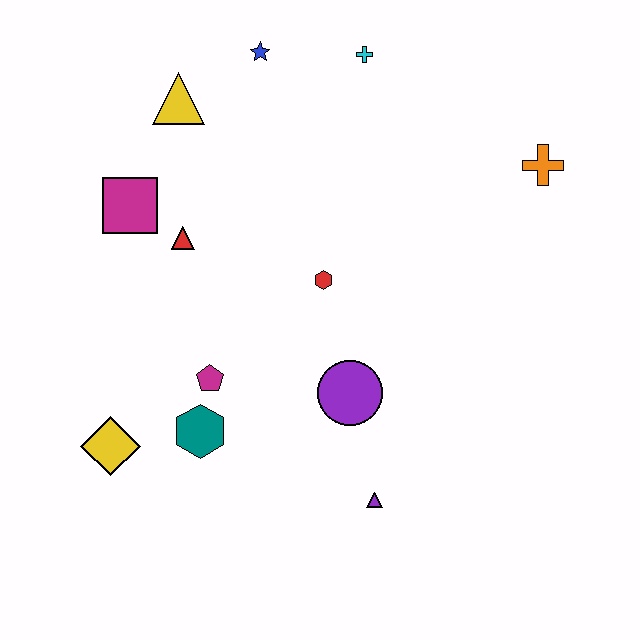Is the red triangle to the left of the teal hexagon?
Yes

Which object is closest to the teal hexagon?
The magenta pentagon is closest to the teal hexagon.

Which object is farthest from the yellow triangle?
The purple triangle is farthest from the yellow triangle.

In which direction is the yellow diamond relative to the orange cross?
The yellow diamond is to the left of the orange cross.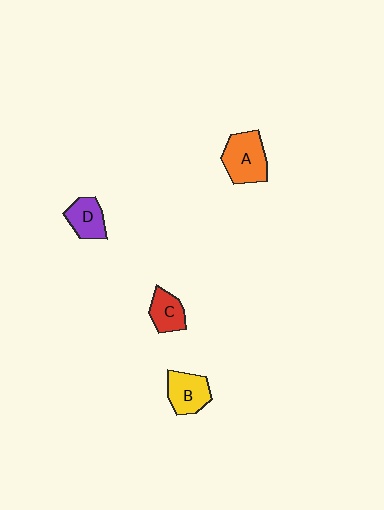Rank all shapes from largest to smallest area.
From largest to smallest: A (orange), B (yellow), D (purple), C (red).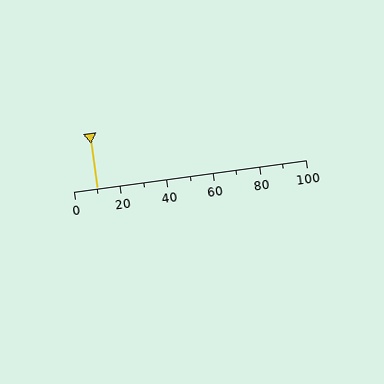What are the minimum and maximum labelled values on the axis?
The axis runs from 0 to 100.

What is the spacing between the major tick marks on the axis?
The major ticks are spaced 20 apart.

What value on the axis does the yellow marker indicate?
The marker indicates approximately 10.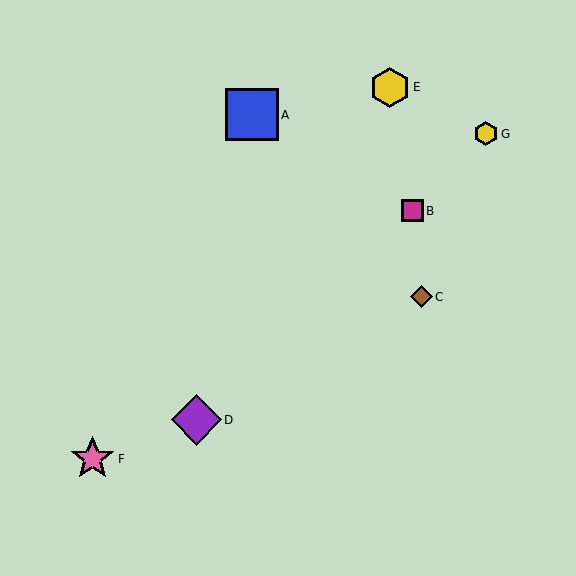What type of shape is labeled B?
Shape B is a magenta square.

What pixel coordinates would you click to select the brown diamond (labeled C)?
Click at (421, 297) to select the brown diamond C.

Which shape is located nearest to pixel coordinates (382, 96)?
The yellow hexagon (labeled E) at (390, 87) is nearest to that location.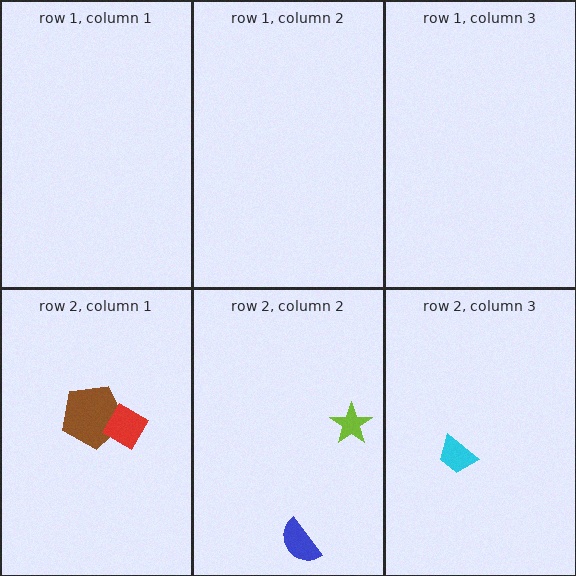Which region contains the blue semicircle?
The row 2, column 2 region.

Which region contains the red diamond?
The row 2, column 1 region.